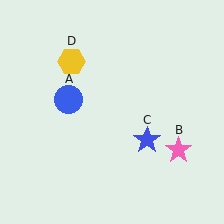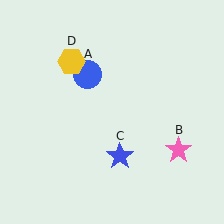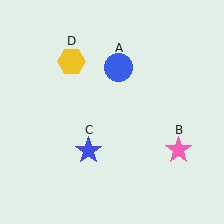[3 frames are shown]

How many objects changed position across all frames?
2 objects changed position: blue circle (object A), blue star (object C).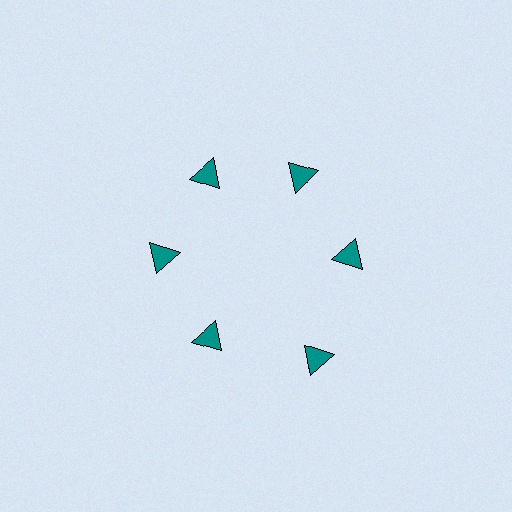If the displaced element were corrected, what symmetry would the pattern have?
It would have 6-fold rotational symmetry — the pattern would map onto itself every 60 degrees.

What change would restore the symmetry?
The symmetry would be restored by moving it inward, back onto the ring so that all 6 triangles sit at equal angles and equal distance from the center.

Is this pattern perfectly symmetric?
No. The 6 teal triangles are arranged in a ring, but one element near the 5 o'clock position is pushed outward from the center, breaking the 6-fold rotational symmetry.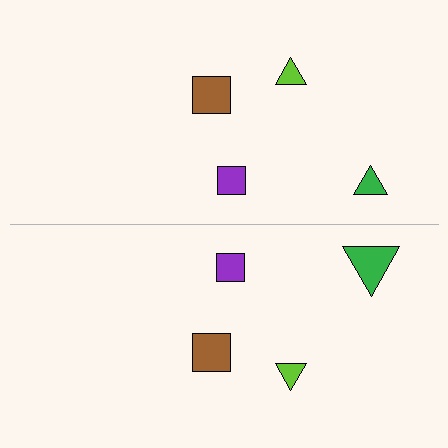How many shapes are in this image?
There are 8 shapes in this image.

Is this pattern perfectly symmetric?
No, the pattern is not perfectly symmetric. The green triangle on the bottom side has a different size than its mirror counterpart.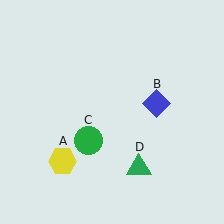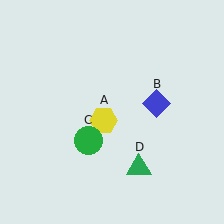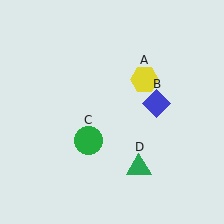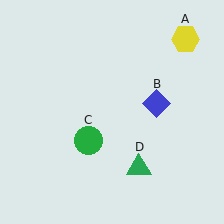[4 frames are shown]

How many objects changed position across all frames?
1 object changed position: yellow hexagon (object A).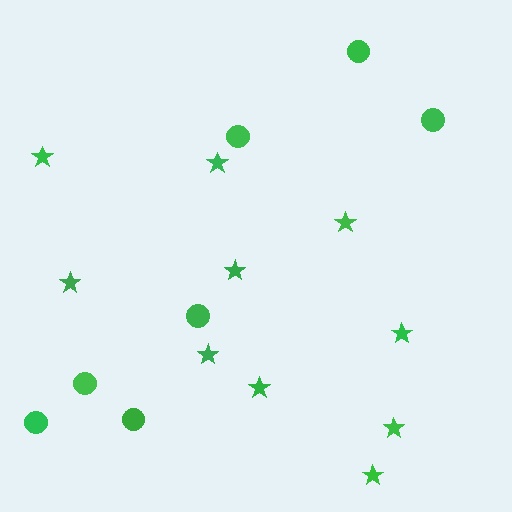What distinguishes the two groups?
There are 2 groups: one group of circles (7) and one group of stars (10).